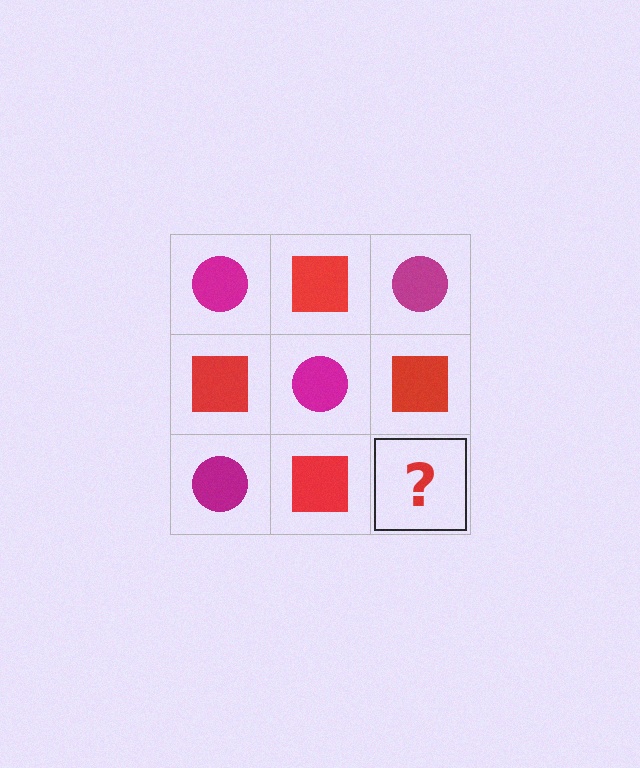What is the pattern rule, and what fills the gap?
The rule is that it alternates magenta circle and red square in a checkerboard pattern. The gap should be filled with a magenta circle.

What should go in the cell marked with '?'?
The missing cell should contain a magenta circle.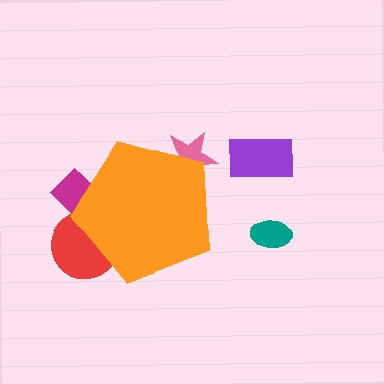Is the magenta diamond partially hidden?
Yes, the magenta diamond is partially hidden behind the orange pentagon.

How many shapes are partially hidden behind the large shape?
3 shapes are partially hidden.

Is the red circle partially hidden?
Yes, the red circle is partially hidden behind the orange pentagon.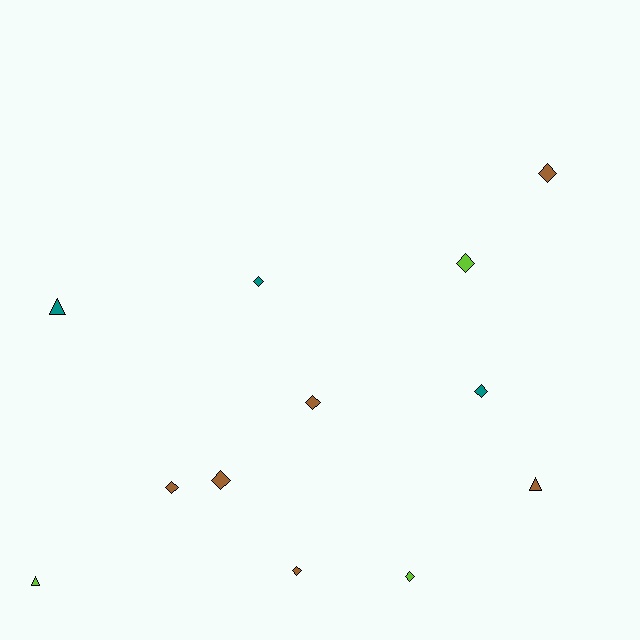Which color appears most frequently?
Brown, with 6 objects.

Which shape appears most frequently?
Diamond, with 9 objects.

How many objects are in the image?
There are 12 objects.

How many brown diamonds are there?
There are 5 brown diamonds.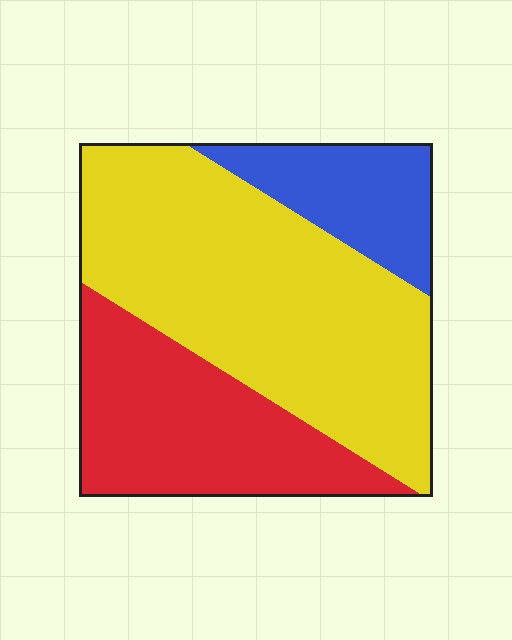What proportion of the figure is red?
Red takes up about one third (1/3) of the figure.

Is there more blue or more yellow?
Yellow.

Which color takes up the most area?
Yellow, at roughly 55%.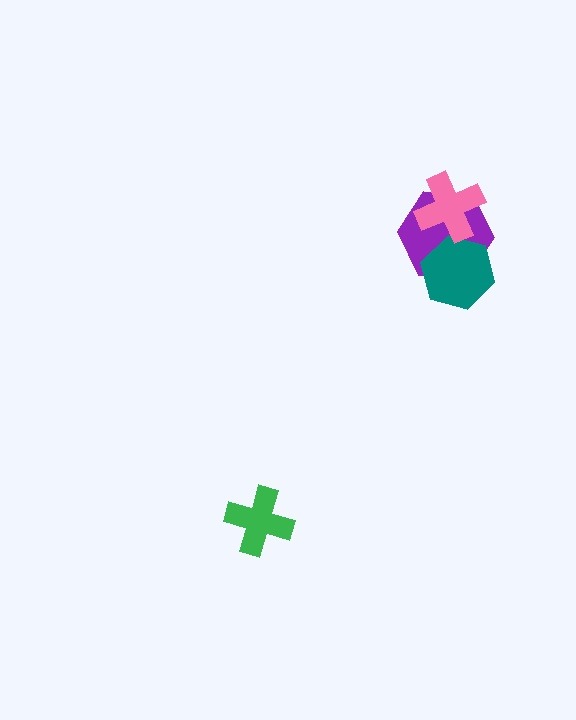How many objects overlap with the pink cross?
2 objects overlap with the pink cross.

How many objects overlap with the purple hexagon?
2 objects overlap with the purple hexagon.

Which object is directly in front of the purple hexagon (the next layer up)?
The teal hexagon is directly in front of the purple hexagon.